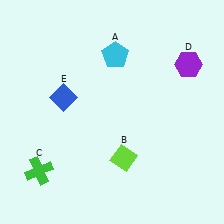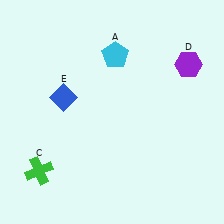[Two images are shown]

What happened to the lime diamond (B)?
The lime diamond (B) was removed in Image 2. It was in the bottom-right area of Image 1.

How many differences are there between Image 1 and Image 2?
There is 1 difference between the two images.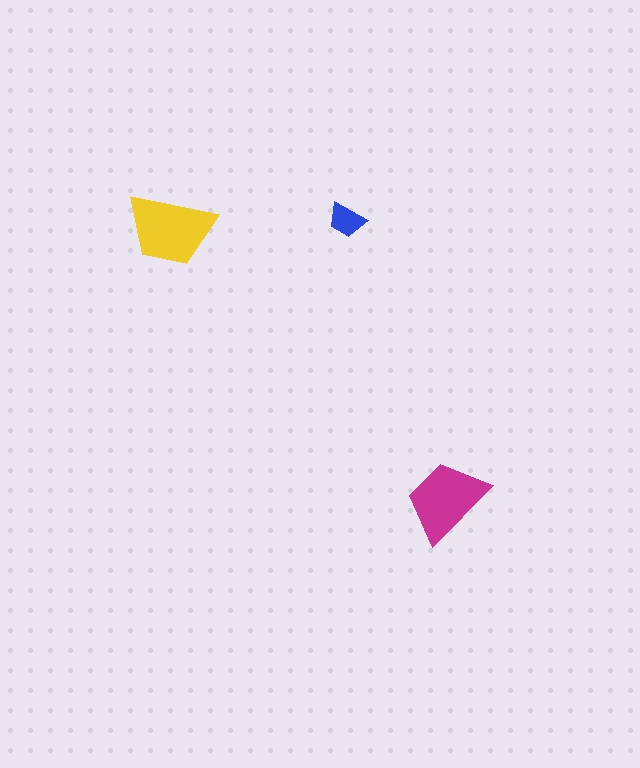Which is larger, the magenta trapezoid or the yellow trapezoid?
The yellow one.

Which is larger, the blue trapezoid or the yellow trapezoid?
The yellow one.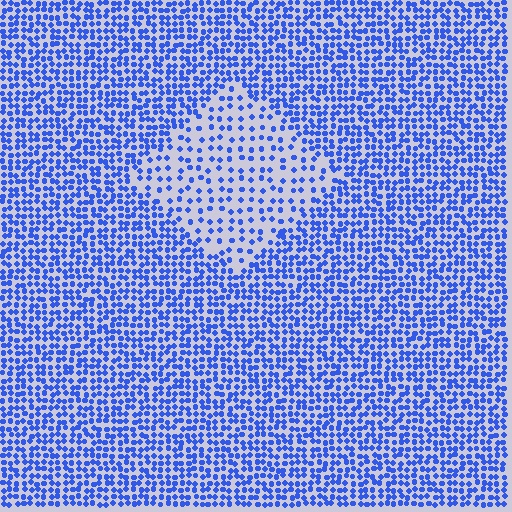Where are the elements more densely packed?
The elements are more densely packed outside the diamond boundary.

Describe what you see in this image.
The image contains small blue elements arranged at two different densities. A diamond-shaped region is visible where the elements are less densely packed than the surrounding area.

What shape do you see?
I see a diamond.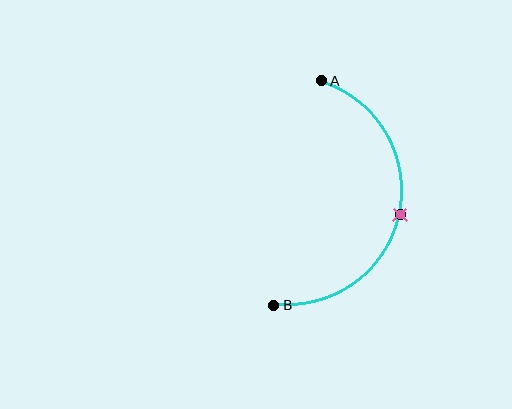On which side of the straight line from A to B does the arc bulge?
The arc bulges to the right of the straight line connecting A and B.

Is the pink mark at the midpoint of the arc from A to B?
Yes. The pink mark lies on the arc at equal arc-length from both A and B — it is the arc midpoint.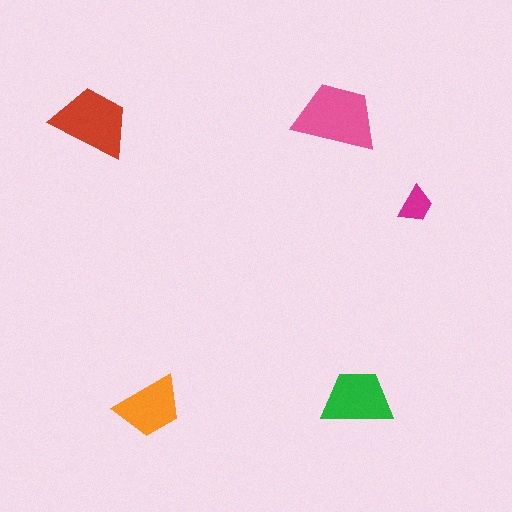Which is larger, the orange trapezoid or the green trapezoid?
The green one.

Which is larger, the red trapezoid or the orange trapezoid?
The red one.